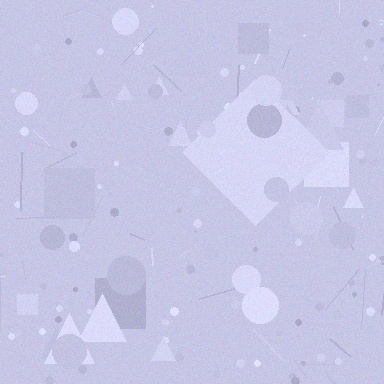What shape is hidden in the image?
A diamond is hidden in the image.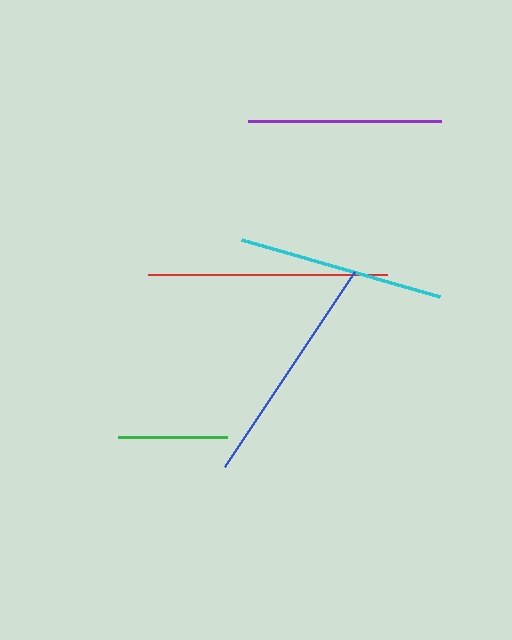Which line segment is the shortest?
The green line is the shortest at approximately 110 pixels.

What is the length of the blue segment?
The blue segment is approximately 235 pixels long.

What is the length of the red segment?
The red segment is approximately 239 pixels long.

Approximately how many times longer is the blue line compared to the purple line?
The blue line is approximately 1.2 times the length of the purple line.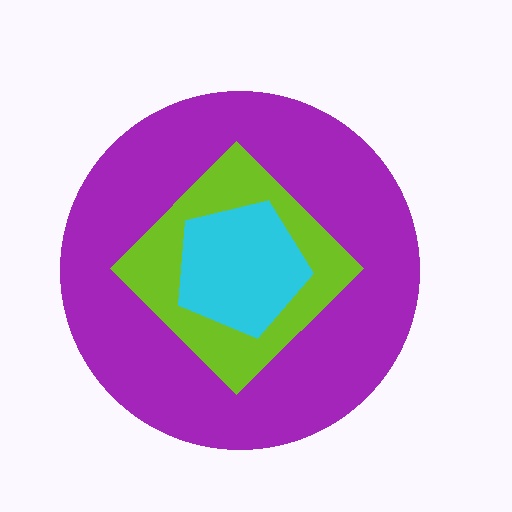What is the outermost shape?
The purple circle.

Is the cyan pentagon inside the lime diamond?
Yes.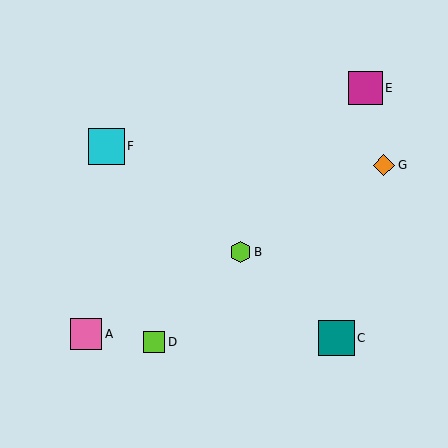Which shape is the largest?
The cyan square (labeled F) is the largest.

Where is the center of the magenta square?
The center of the magenta square is at (366, 88).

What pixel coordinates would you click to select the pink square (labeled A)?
Click at (86, 334) to select the pink square A.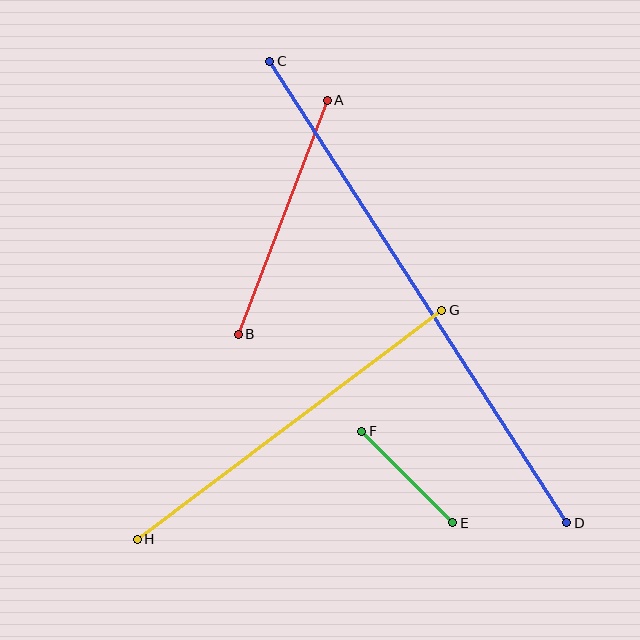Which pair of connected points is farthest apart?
Points C and D are farthest apart.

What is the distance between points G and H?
The distance is approximately 381 pixels.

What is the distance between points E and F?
The distance is approximately 129 pixels.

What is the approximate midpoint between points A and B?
The midpoint is at approximately (283, 217) pixels.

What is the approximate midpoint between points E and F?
The midpoint is at approximately (407, 477) pixels.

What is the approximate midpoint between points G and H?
The midpoint is at approximately (289, 425) pixels.